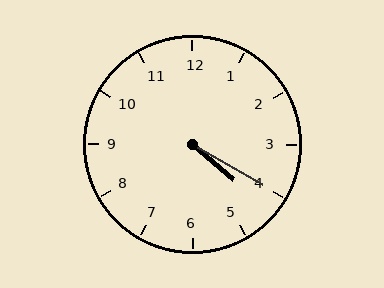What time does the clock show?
4:20.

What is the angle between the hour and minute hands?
Approximately 10 degrees.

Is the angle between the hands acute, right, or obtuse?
It is acute.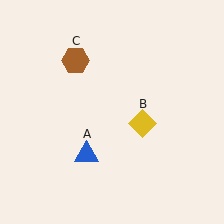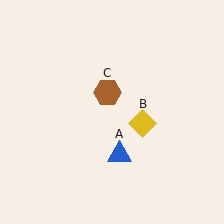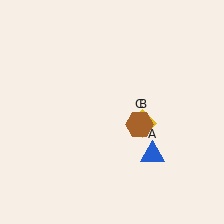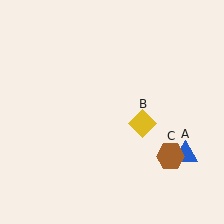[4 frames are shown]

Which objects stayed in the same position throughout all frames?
Yellow diamond (object B) remained stationary.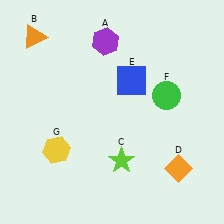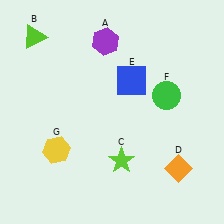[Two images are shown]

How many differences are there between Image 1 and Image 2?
There is 1 difference between the two images.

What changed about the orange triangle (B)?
In Image 1, B is orange. In Image 2, it changed to lime.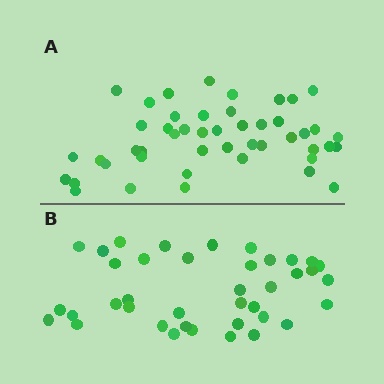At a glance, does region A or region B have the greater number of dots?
Region A (the top region) has more dots.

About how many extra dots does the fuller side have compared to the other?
Region A has roughly 8 or so more dots than region B.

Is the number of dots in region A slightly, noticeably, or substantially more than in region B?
Region A has only slightly more — the two regions are fairly close. The ratio is roughly 1.2 to 1.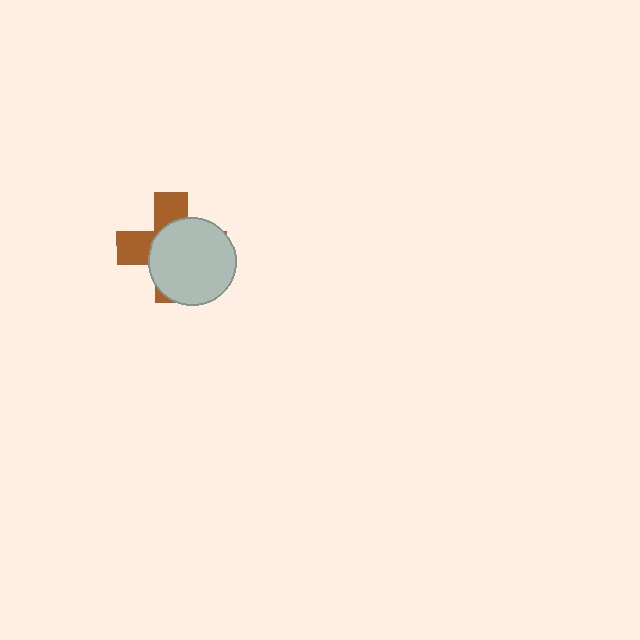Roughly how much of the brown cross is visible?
A small part of it is visible (roughly 37%).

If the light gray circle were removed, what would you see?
You would see the complete brown cross.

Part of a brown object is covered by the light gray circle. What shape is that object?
It is a cross.